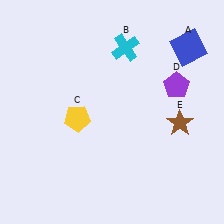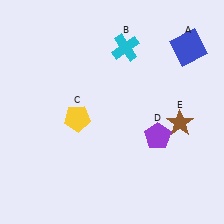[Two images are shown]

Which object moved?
The purple pentagon (D) moved down.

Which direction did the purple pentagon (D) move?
The purple pentagon (D) moved down.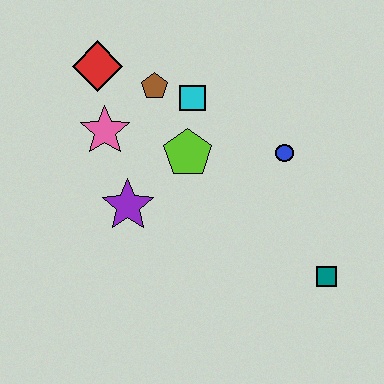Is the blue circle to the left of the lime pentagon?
No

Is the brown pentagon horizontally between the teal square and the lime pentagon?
No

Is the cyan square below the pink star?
No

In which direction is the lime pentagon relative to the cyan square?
The lime pentagon is below the cyan square.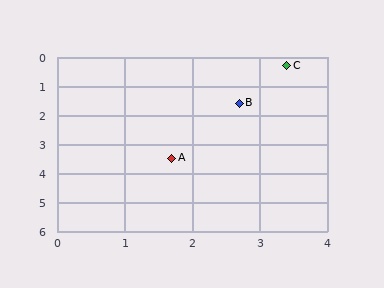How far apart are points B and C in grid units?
Points B and C are about 1.5 grid units apart.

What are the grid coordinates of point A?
Point A is at approximately (1.7, 3.5).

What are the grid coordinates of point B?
Point B is at approximately (2.7, 1.6).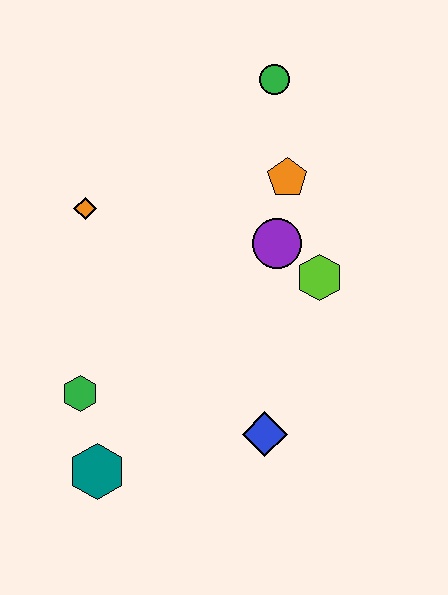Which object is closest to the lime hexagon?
The purple circle is closest to the lime hexagon.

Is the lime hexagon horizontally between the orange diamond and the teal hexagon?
No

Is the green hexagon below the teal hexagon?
No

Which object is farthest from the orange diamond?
The blue diamond is farthest from the orange diamond.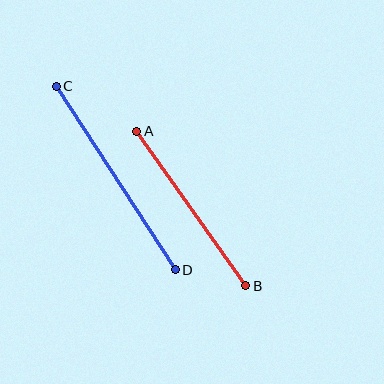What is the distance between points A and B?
The distance is approximately 189 pixels.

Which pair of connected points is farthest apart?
Points C and D are farthest apart.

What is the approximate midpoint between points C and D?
The midpoint is at approximately (116, 178) pixels.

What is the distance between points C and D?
The distance is approximately 219 pixels.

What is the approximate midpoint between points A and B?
The midpoint is at approximately (191, 209) pixels.